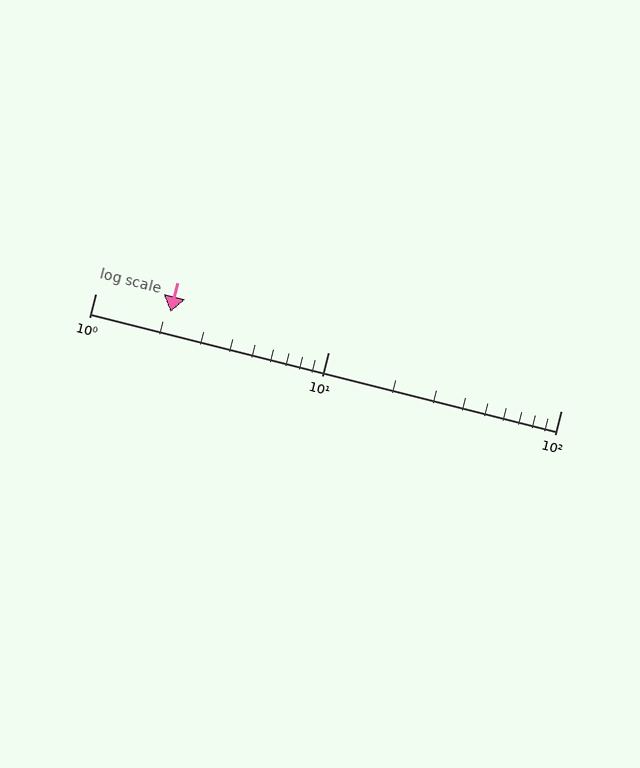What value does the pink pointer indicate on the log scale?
The pointer indicates approximately 2.1.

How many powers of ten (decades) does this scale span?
The scale spans 2 decades, from 1 to 100.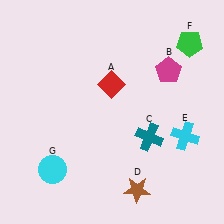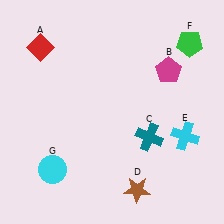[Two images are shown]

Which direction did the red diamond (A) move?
The red diamond (A) moved left.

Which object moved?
The red diamond (A) moved left.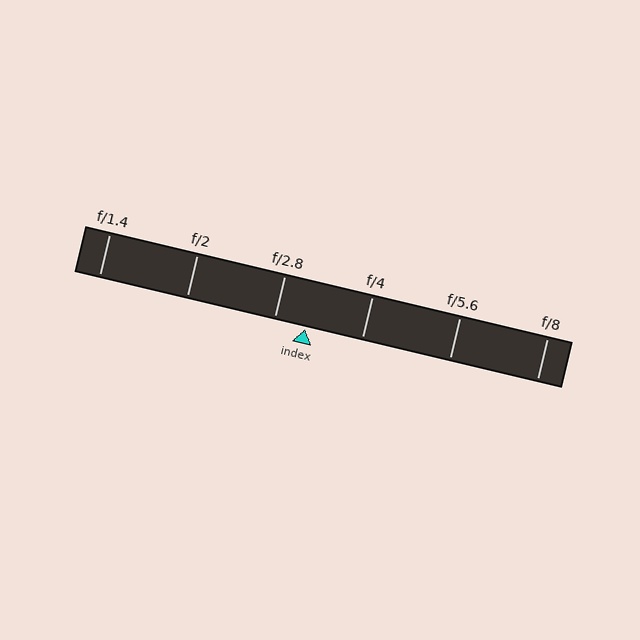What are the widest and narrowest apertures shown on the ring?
The widest aperture shown is f/1.4 and the narrowest is f/8.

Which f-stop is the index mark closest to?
The index mark is closest to f/2.8.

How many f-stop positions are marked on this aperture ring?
There are 6 f-stop positions marked.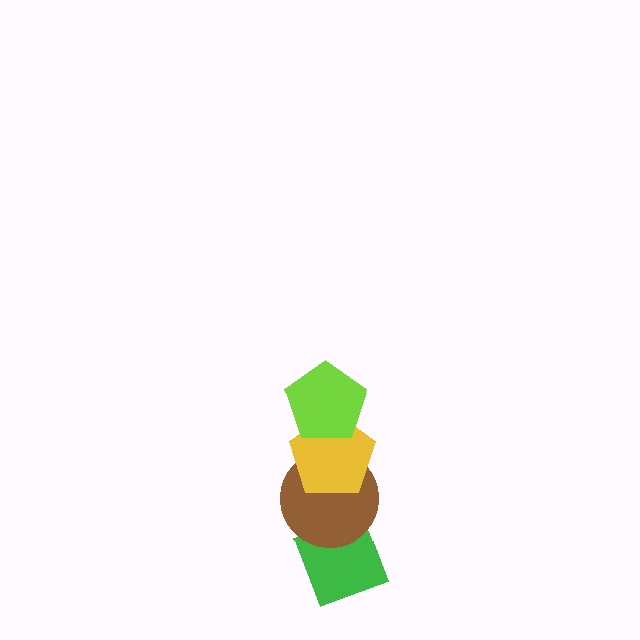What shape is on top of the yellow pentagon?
The lime pentagon is on top of the yellow pentagon.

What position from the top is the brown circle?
The brown circle is 3rd from the top.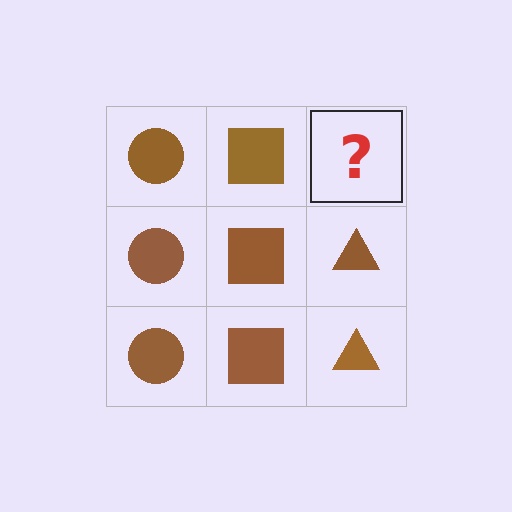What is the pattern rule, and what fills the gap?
The rule is that each column has a consistent shape. The gap should be filled with a brown triangle.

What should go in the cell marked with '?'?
The missing cell should contain a brown triangle.